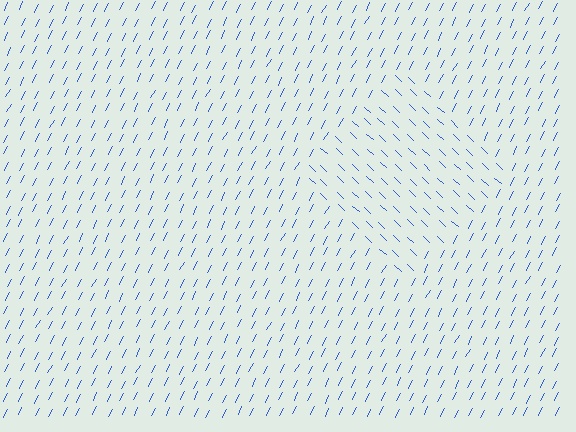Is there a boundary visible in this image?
Yes, there is a texture boundary formed by a change in line orientation.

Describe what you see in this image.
The image is filled with small blue line segments. A diamond region in the image has lines oriented differently from the surrounding lines, creating a visible texture boundary.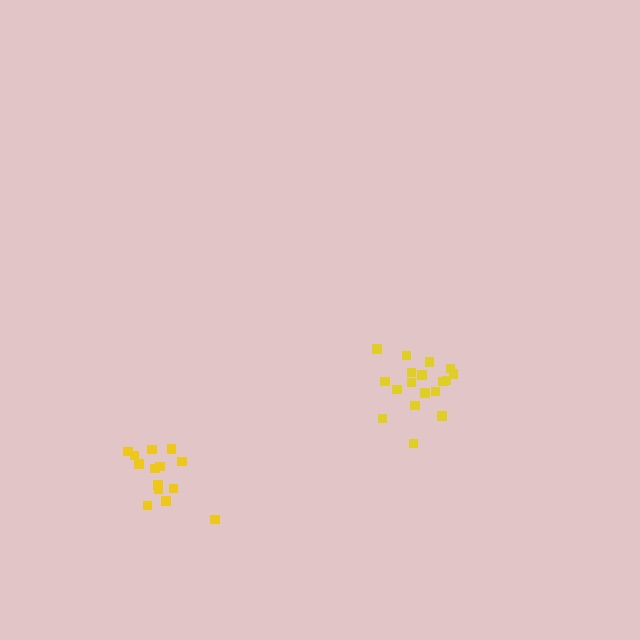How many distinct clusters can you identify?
There are 2 distinct clusters.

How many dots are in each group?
Group 1: 14 dots, Group 2: 18 dots (32 total).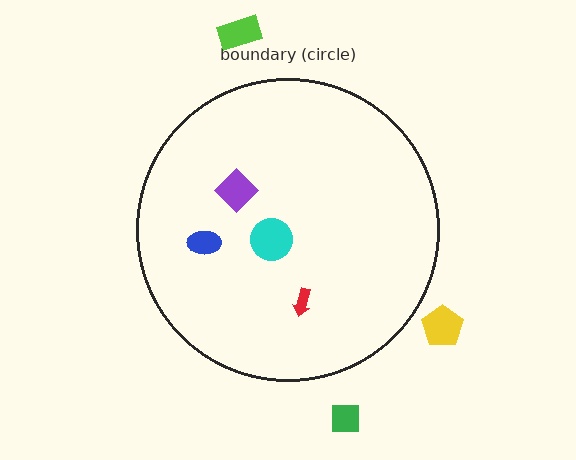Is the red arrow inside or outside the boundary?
Inside.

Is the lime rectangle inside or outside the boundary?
Outside.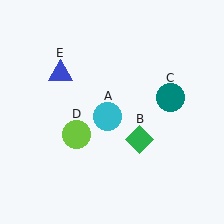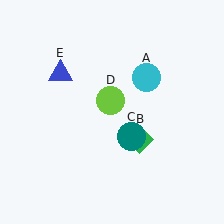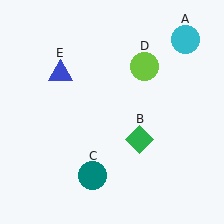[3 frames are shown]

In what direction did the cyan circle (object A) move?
The cyan circle (object A) moved up and to the right.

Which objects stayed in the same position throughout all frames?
Green diamond (object B) and blue triangle (object E) remained stationary.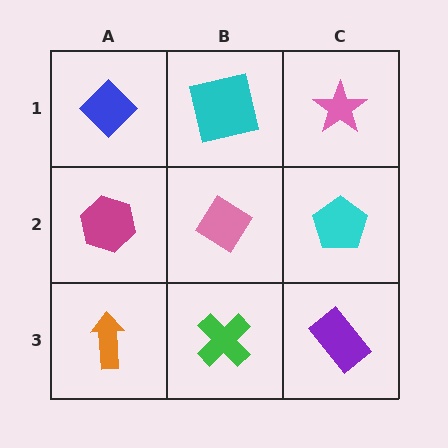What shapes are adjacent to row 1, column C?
A cyan pentagon (row 2, column C), a cyan square (row 1, column B).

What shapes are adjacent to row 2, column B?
A cyan square (row 1, column B), a green cross (row 3, column B), a magenta hexagon (row 2, column A), a cyan pentagon (row 2, column C).